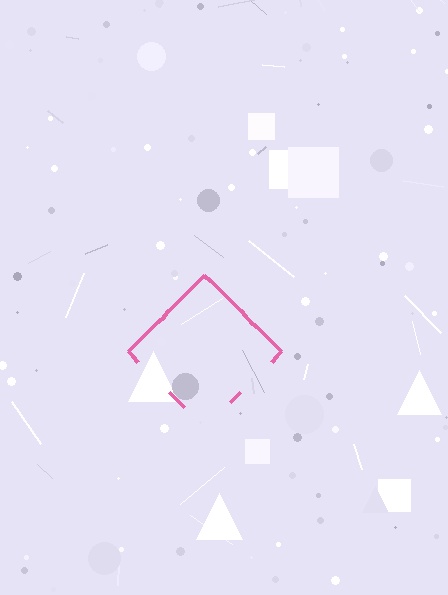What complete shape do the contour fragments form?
The contour fragments form a diamond.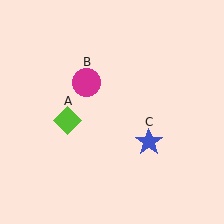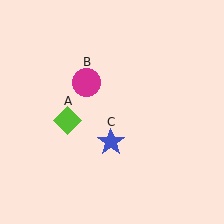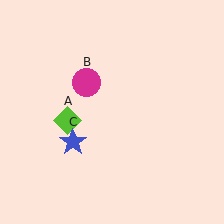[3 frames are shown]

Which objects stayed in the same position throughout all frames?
Lime diamond (object A) and magenta circle (object B) remained stationary.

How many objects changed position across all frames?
1 object changed position: blue star (object C).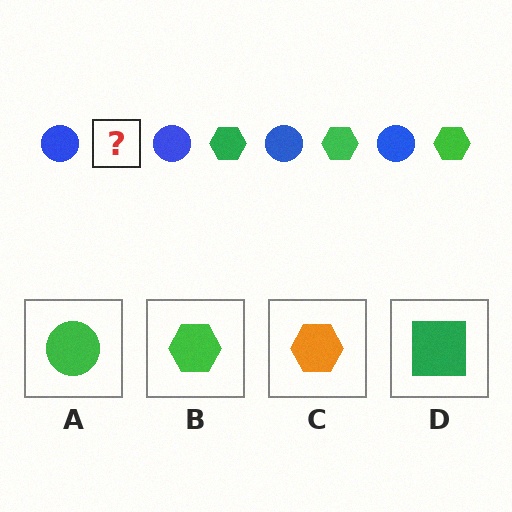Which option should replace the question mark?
Option B.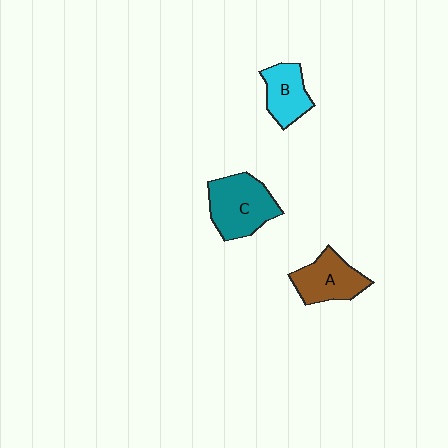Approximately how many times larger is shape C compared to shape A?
Approximately 1.3 times.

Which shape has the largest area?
Shape C (teal).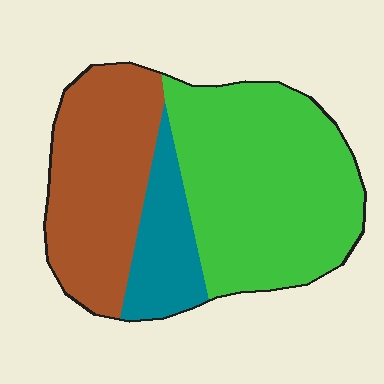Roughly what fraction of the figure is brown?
Brown takes up about one third (1/3) of the figure.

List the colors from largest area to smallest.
From largest to smallest: green, brown, teal.